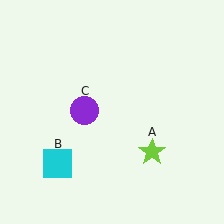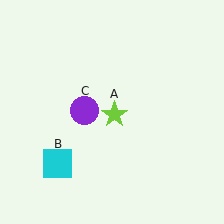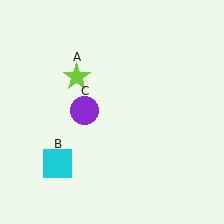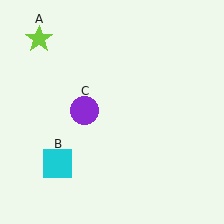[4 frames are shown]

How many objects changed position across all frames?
1 object changed position: lime star (object A).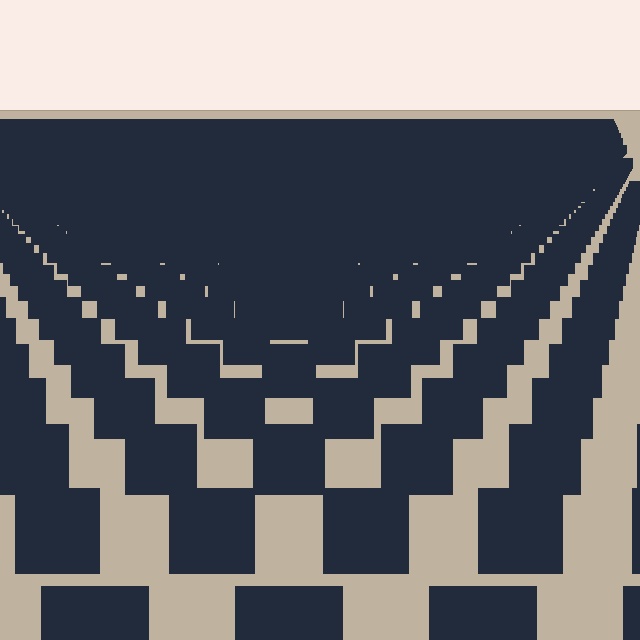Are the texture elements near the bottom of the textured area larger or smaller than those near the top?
Larger. Near the bottom, elements are closer to the viewer and appear at a bigger on-screen size.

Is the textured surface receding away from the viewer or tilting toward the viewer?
The surface is receding away from the viewer. Texture elements get smaller and denser toward the top.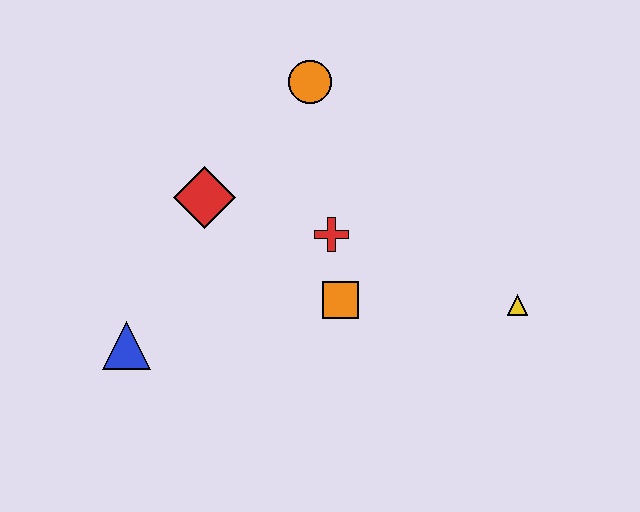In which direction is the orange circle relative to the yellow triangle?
The orange circle is above the yellow triangle.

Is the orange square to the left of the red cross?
No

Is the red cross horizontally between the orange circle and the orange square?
Yes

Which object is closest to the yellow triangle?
The orange square is closest to the yellow triangle.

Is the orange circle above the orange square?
Yes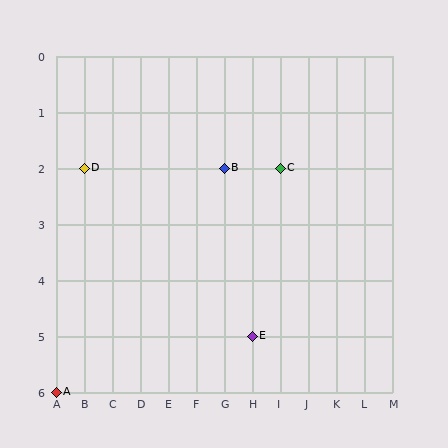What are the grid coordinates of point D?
Point D is at grid coordinates (B, 2).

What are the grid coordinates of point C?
Point C is at grid coordinates (I, 2).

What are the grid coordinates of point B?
Point B is at grid coordinates (G, 2).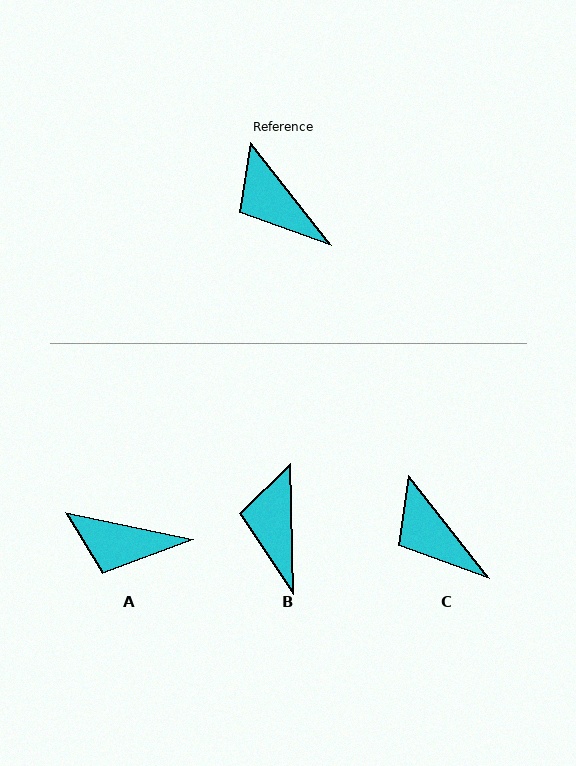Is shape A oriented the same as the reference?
No, it is off by about 40 degrees.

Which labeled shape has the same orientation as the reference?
C.